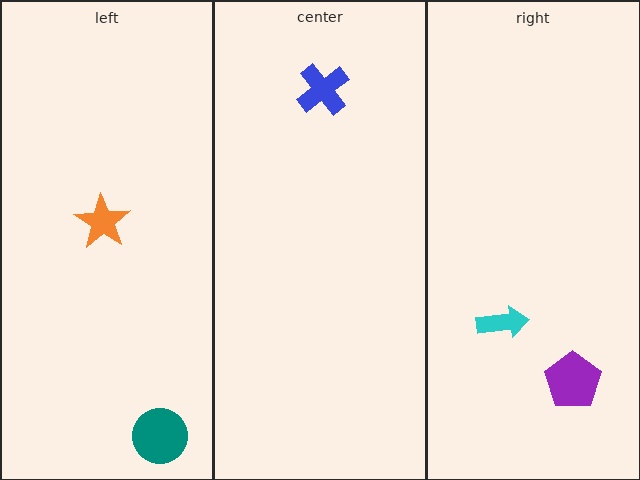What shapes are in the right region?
The cyan arrow, the purple pentagon.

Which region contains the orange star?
The left region.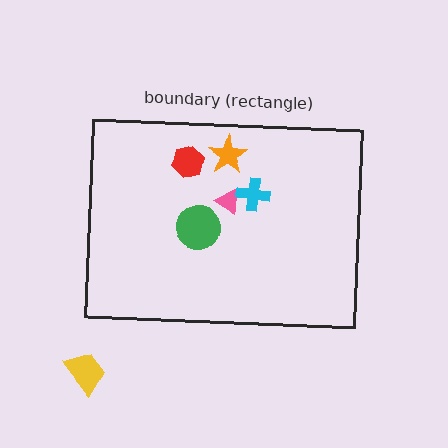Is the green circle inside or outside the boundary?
Inside.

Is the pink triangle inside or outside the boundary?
Inside.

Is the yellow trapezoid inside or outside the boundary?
Outside.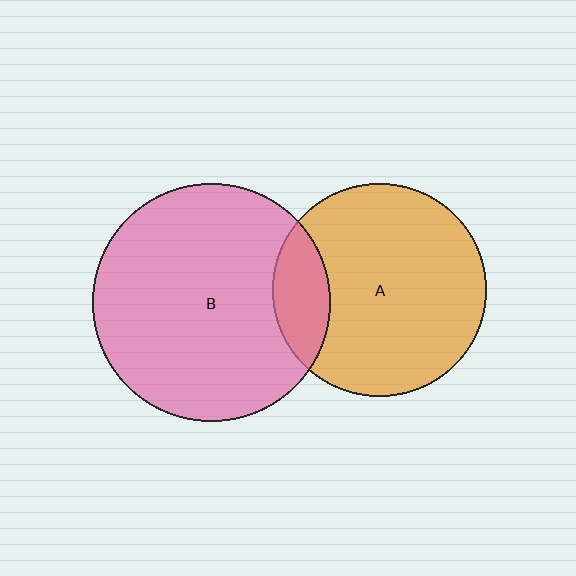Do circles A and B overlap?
Yes.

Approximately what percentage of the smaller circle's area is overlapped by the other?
Approximately 15%.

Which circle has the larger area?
Circle B (pink).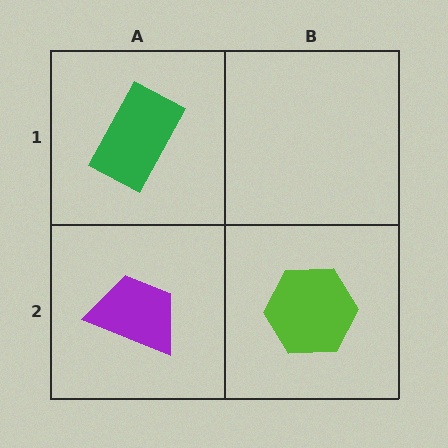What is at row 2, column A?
A purple trapezoid.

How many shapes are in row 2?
2 shapes.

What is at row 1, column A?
A green rectangle.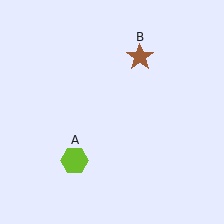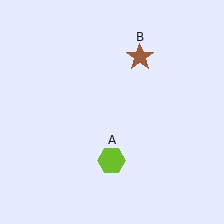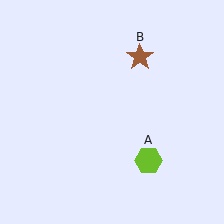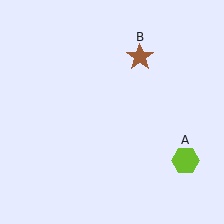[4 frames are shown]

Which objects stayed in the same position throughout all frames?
Brown star (object B) remained stationary.